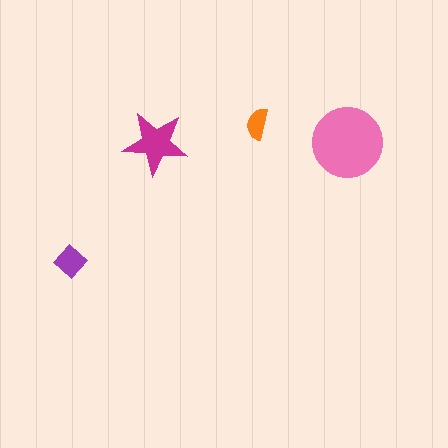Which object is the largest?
The pink circle.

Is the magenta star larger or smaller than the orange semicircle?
Larger.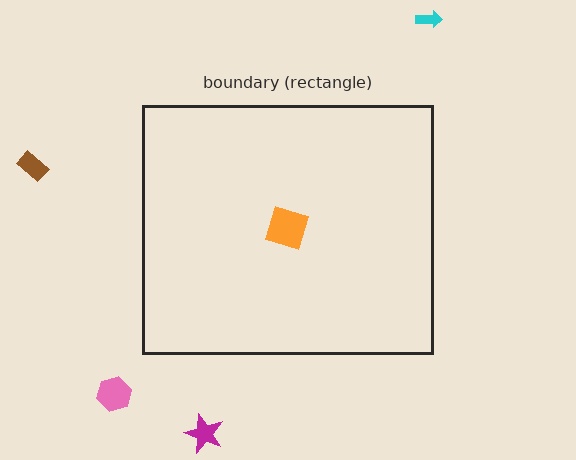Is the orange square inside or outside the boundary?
Inside.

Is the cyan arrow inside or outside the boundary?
Outside.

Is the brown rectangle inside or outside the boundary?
Outside.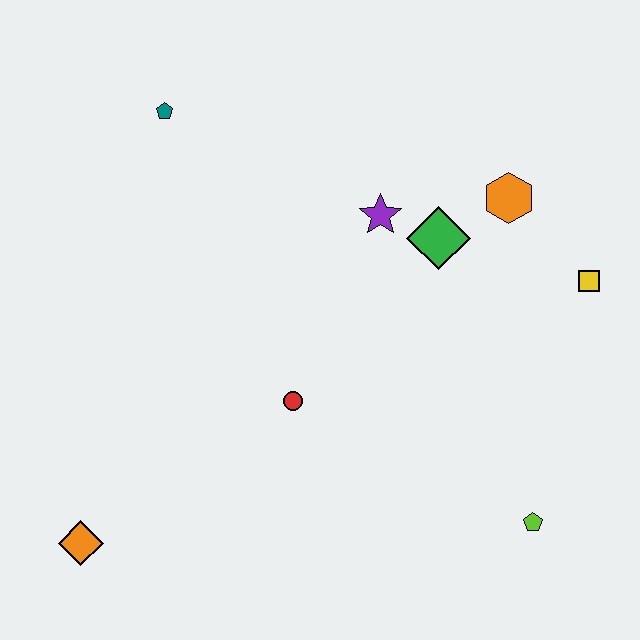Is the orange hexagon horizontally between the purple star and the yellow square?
Yes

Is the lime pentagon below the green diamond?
Yes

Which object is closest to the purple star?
The green diamond is closest to the purple star.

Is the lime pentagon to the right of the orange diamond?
Yes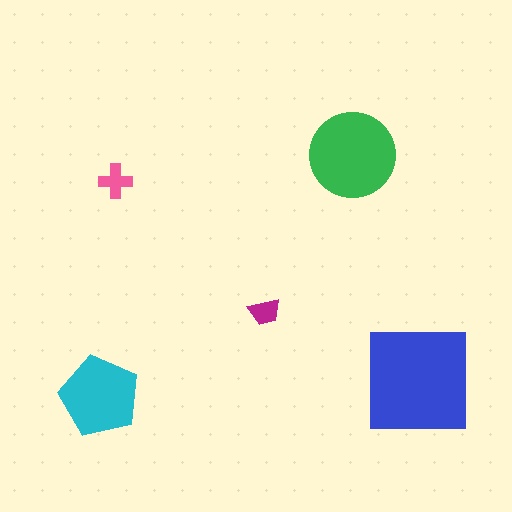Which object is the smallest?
The magenta trapezoid.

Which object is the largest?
The blue square.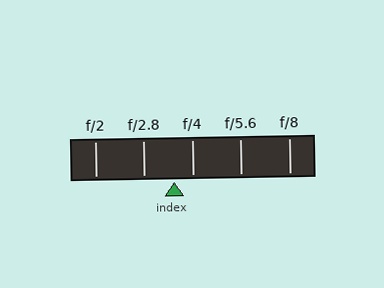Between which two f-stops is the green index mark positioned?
The index mark is between f/2.8 and f/4.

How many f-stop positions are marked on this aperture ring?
There are 5 f-stop positions marked.